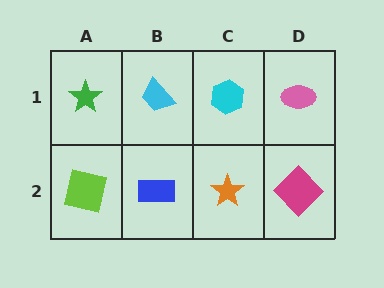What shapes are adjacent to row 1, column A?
A lime square (row 2, column A), a cyan trapezoid (row 1, column B).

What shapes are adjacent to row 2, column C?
A cyan hexagon (row 1, column C), a blue rectangle (row 2, column B), a magenta diamond (row 2, column D).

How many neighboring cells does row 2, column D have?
2.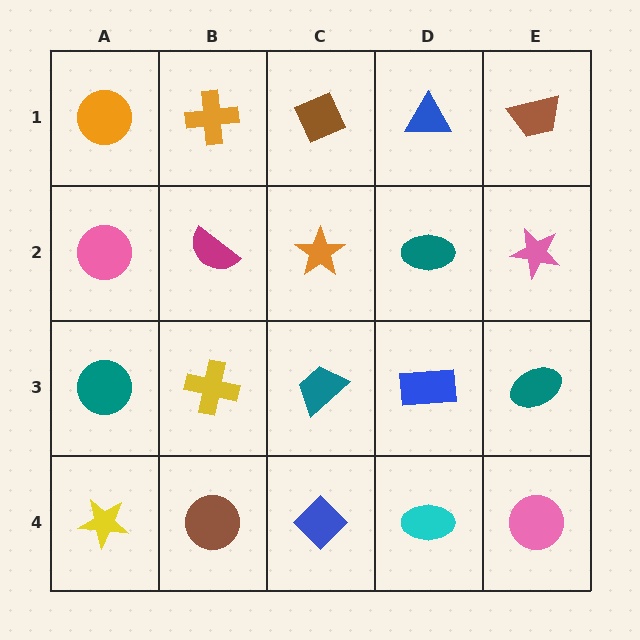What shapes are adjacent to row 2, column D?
A blue triangle (row 1, column D), a blue rectangle (row 3, column D), an orange star (row 2, column C), a pink star (row 2, column E).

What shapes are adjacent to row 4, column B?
A yellow cross (row 3, column B), a yellow star (row 4, column A), a blue diamond (row 4, column C).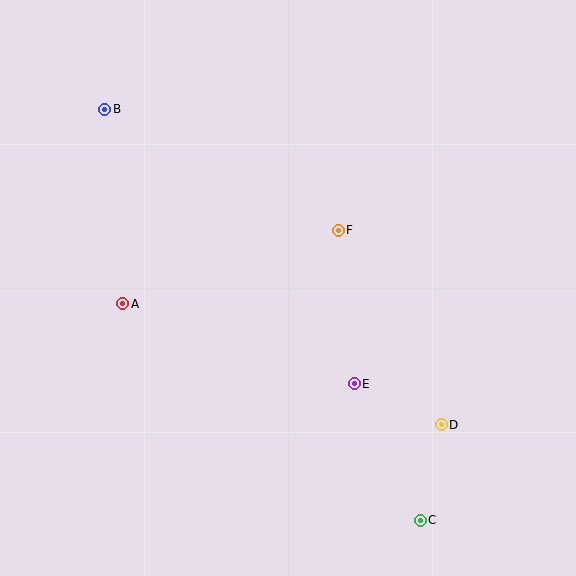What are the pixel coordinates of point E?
Point E is at (354, 384).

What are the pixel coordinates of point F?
Point F is at (338, 230).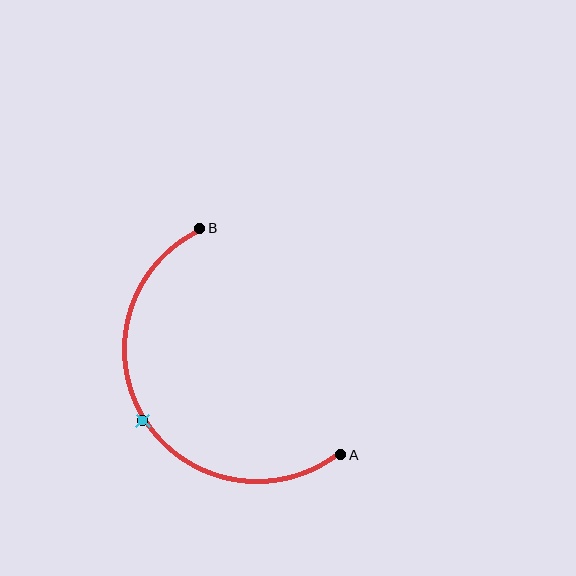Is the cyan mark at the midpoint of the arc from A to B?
Yes. The cyan mark lies on the arc at equal arc-length from both A and B — it is the arc midpoint.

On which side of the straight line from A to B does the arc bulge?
The arc bulges to the left of the straight line connecting A and B.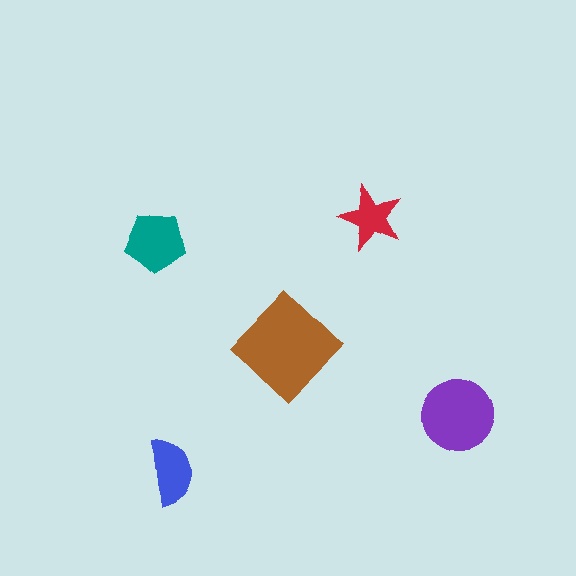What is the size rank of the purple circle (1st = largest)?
2nd.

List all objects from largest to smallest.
The brown diamond, the purple circle, the teal pentagon, the blue semicircle, the red star.